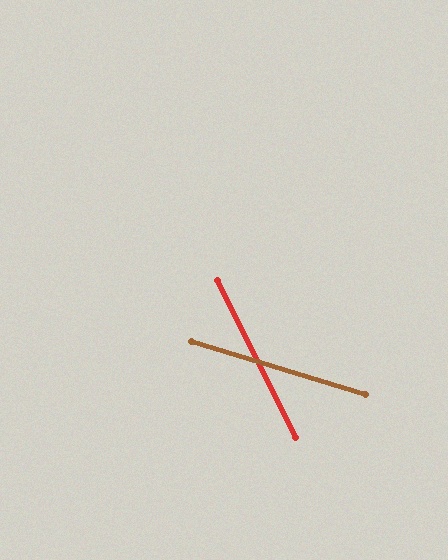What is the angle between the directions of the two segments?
Approximately 47 degrees.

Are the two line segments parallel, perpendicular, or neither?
Neither parallel nor perpendicular — they differ by about 47°.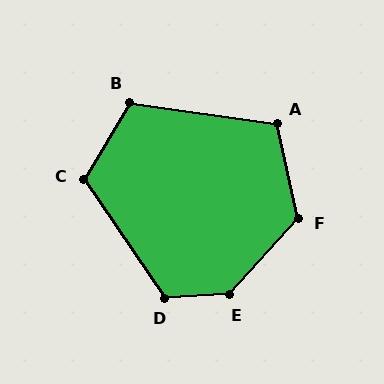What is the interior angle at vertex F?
Approximately 126 degrees (obtuse).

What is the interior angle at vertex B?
Approximately 113 degrees (obtuse).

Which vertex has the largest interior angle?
E, at approximately 135 degrees.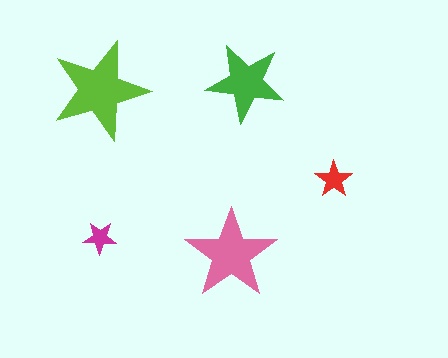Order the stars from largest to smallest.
the lime one, the pink one, the green one, the red one, the magenta one.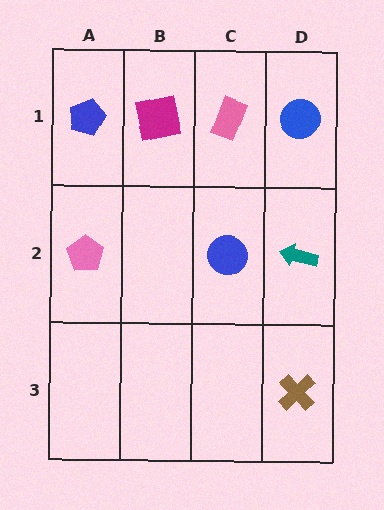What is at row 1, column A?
A blue pentagon.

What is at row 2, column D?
A teal arrow.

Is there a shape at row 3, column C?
No, that cell is empty.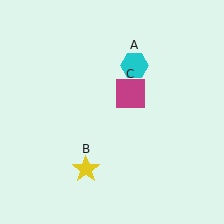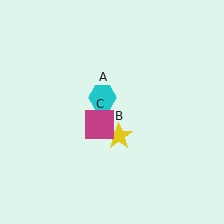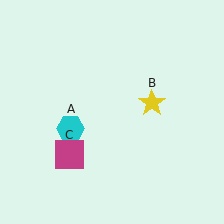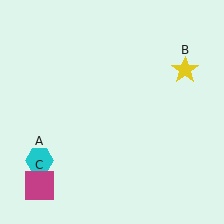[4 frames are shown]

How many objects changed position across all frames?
3 objects changed position: cyan hexagon (object A), yellow star (object B), magenta square (object C).